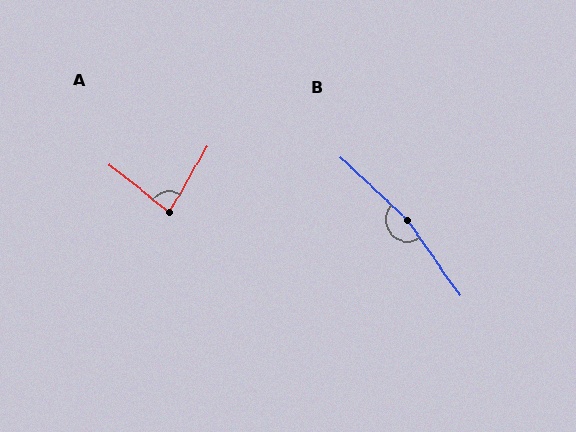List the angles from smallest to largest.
A (81°), B (168°).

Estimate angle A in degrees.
Approximately 81 degrees.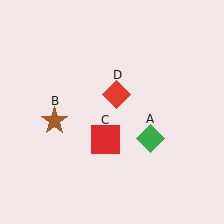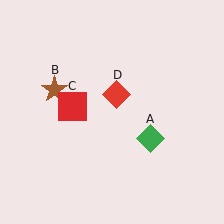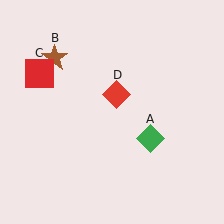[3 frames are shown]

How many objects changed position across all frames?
2 objects changed position: brown star (object B), red square (object C).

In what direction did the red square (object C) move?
The red square (object C) moved up and to the left.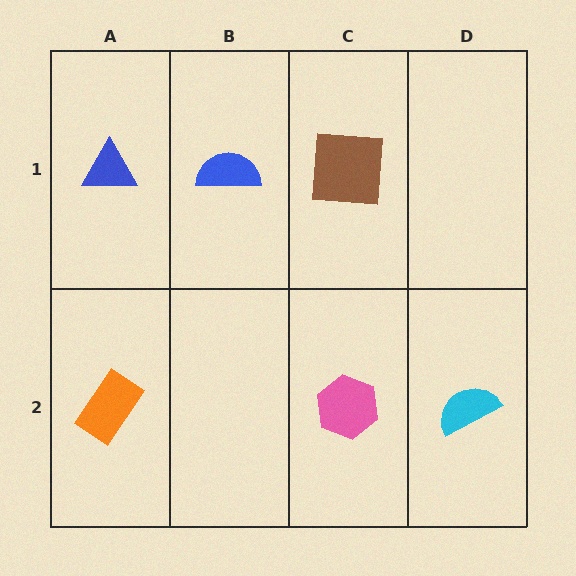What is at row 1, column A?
A blue triangle.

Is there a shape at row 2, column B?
No, that cell is empty.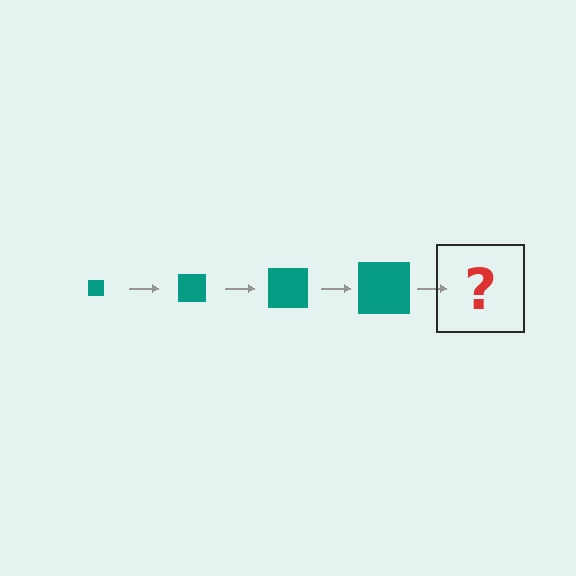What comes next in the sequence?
The next element should be a teal square, larger than the previous one.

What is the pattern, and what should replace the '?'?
The pattern is that the square gets progressively larger each step. The '?' should be a teal square, larger than the previous one.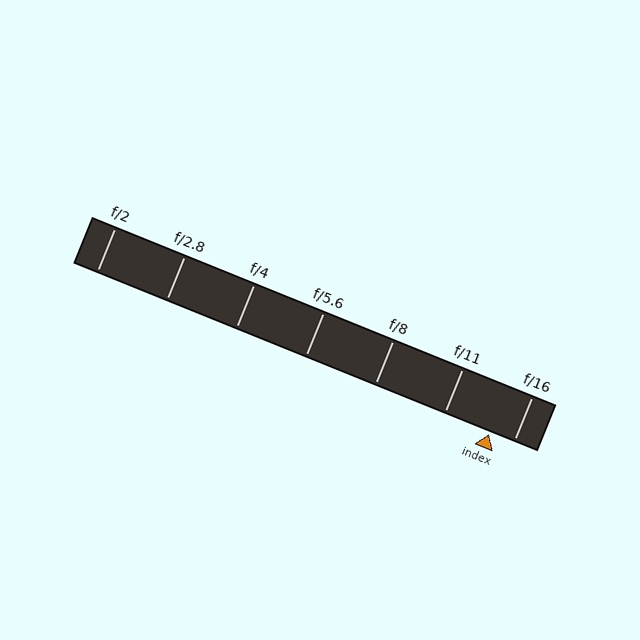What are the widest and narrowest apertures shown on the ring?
The widest aperture shown is f/2 and the narrowest is f/16.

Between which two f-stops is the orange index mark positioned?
The index mark is between f/11 and f/16.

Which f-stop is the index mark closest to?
The index mark is closest to f/16.